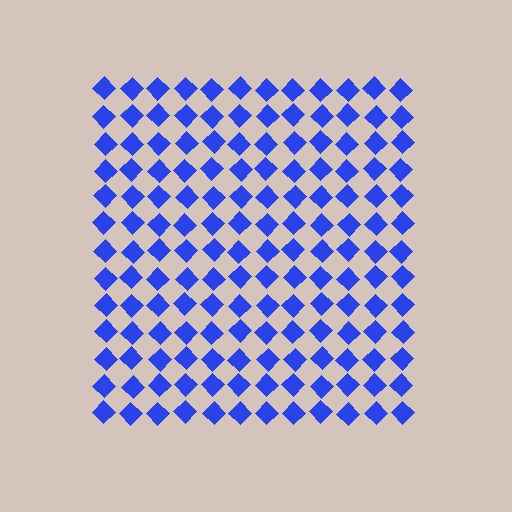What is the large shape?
The large shape is a square.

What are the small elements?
The small elements are diamonds.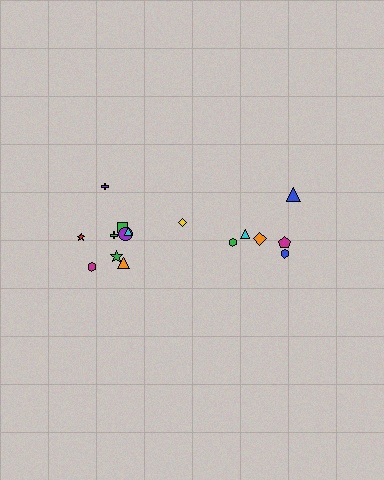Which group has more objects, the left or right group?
The left group.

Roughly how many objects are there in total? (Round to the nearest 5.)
Roughly 15 objects in total.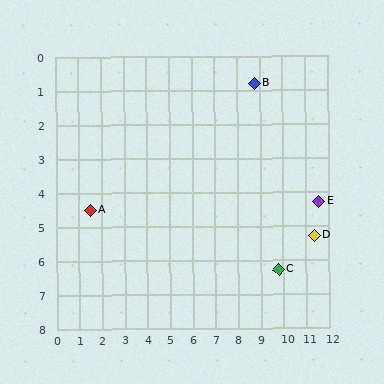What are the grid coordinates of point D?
Point D is at approximately (11.4, 5.3).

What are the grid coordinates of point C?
Point C is at approximately (9.8, 6.3).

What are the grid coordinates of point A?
Point A is at approximately (1.5, 4.5).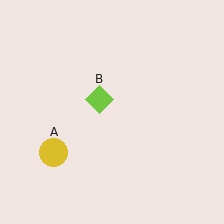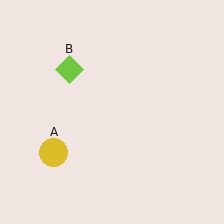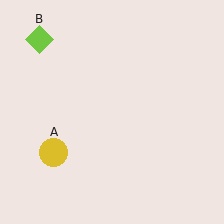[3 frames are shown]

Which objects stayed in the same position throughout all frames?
Yellow circle (object A) remained stationary.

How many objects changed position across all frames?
1 object changed position: lime diamond (object B).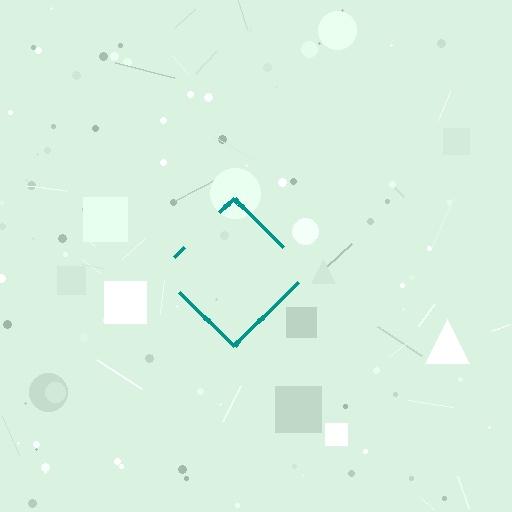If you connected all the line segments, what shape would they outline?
They would outline a diamond.